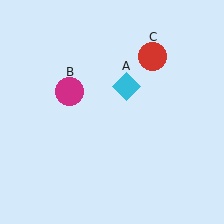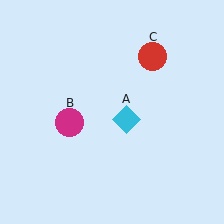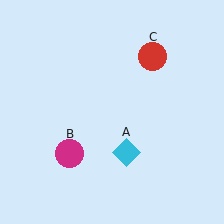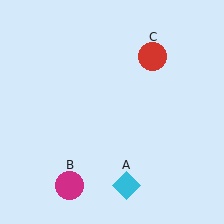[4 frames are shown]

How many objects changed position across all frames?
2 objects changed position: cyan diamond (object A), magenta circle (object B).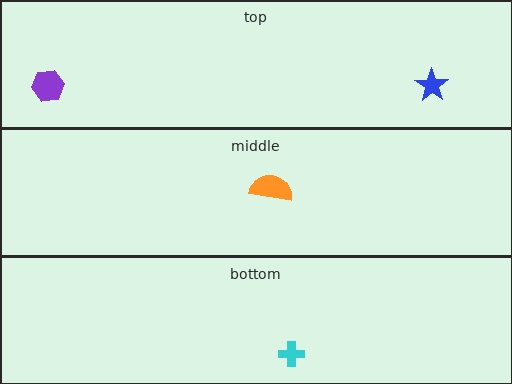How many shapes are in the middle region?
1.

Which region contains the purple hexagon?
The top region.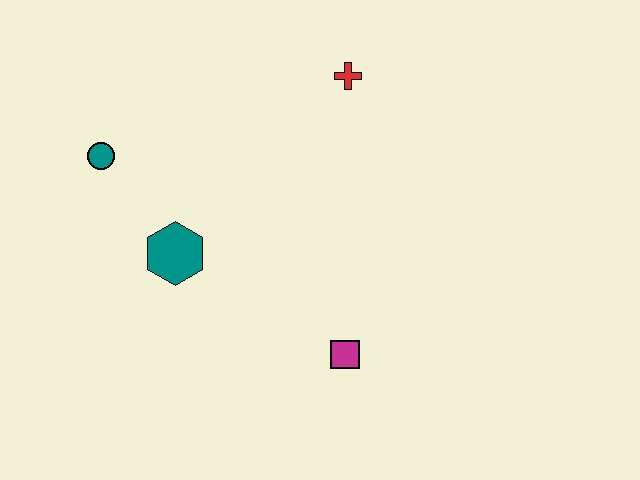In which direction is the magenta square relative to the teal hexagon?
The magenta square is to the right of the teal hexagon.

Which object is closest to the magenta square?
The teal hexagon is closest to the magenta square.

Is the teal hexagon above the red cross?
No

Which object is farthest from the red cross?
The magenta square is farthest from the red cross.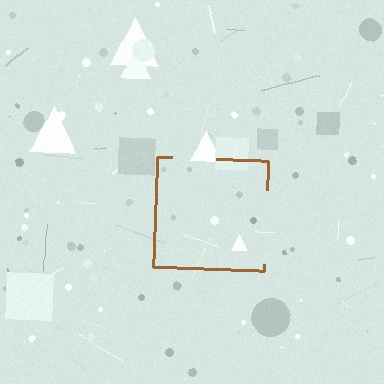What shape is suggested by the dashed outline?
The dashed outline suggests a square.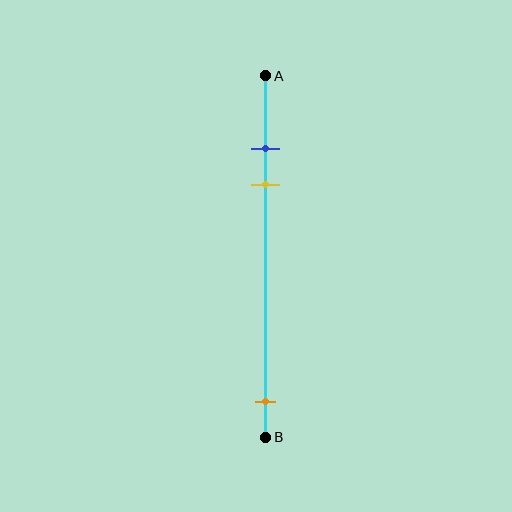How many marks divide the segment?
There are 3 marks dividing the segment.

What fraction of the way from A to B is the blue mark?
The blue mark is approximately 20% (0.2) of the way from A to B.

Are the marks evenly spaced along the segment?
No, the marks are not evenly spaced.